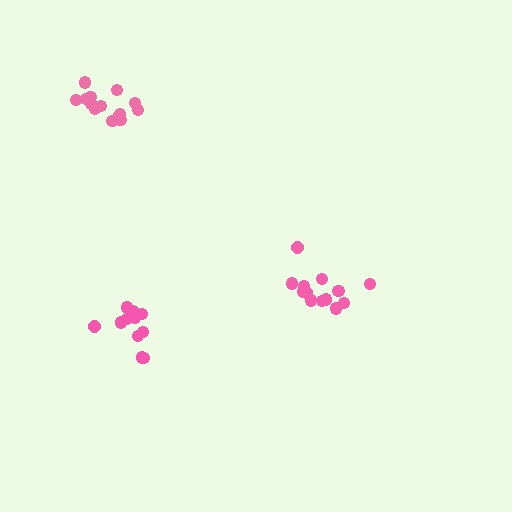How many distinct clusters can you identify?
There are 3 distinct clusters.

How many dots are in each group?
Group 1: 13 dots, Group 2: 12 dots, Group 3: 14 dots (39 total).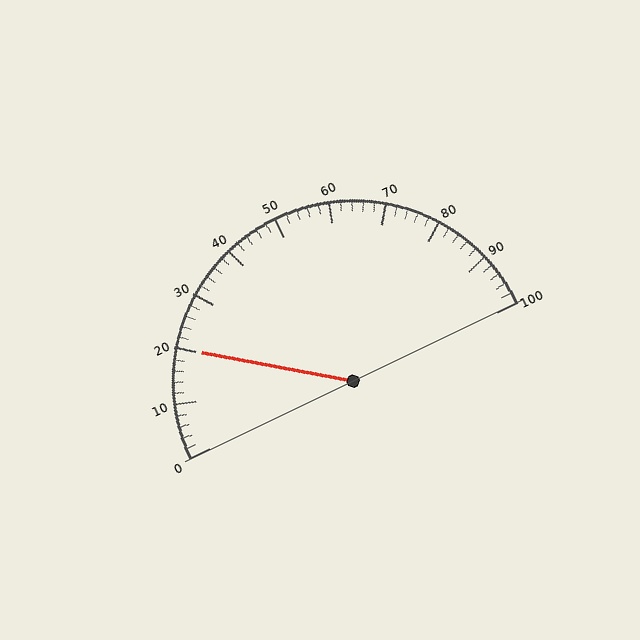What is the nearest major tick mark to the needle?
The nearest major tick mark is 20.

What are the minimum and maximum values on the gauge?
The gauge ranges from 0 to 100.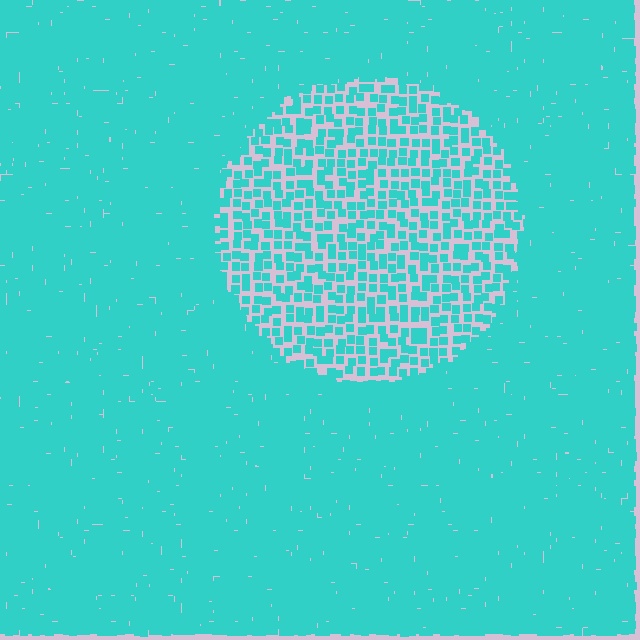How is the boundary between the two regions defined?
The boundary is defined by a change in element density (approximately 2.6x ratio). All elements are the same color, size, and shape.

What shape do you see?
I see a circle.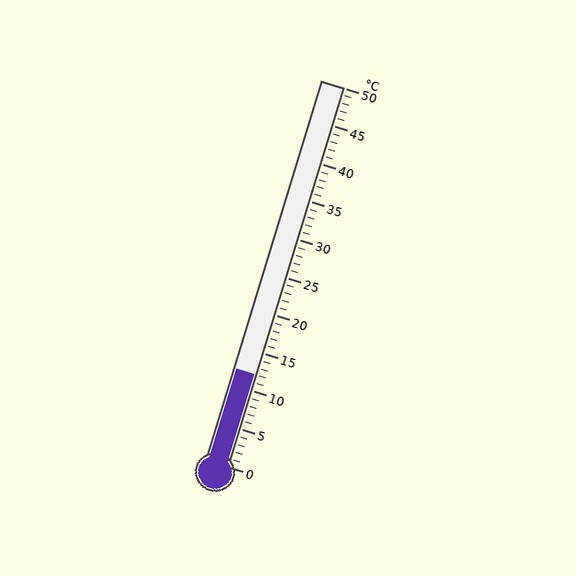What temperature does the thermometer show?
The thermometer shows approximately 12°C.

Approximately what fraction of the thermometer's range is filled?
The thermometer is filled to approximately 25% of its range.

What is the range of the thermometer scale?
The thermometer scale ranges from 0°C to 50°C.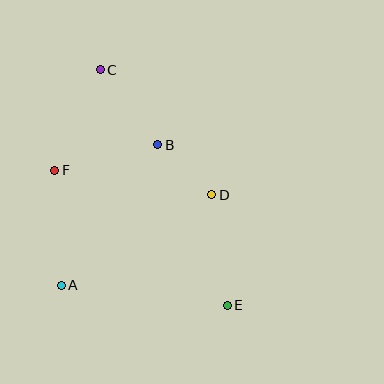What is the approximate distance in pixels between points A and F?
The distance between A and F is approximately 115 pixels.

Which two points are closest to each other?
Points B and D are closest to each other.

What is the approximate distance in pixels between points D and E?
The distance between D and E is approximately 112 pixels.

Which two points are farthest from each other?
Points C and E are farthest from each other.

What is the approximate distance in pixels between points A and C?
The distance between A and C is approximately 219 pixels.